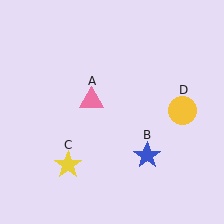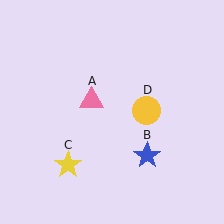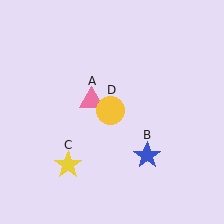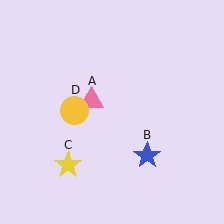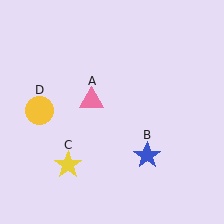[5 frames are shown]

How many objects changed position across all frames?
1 object changed position: yellow circle (object D).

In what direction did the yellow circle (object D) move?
The yellow circle (object D) moved left.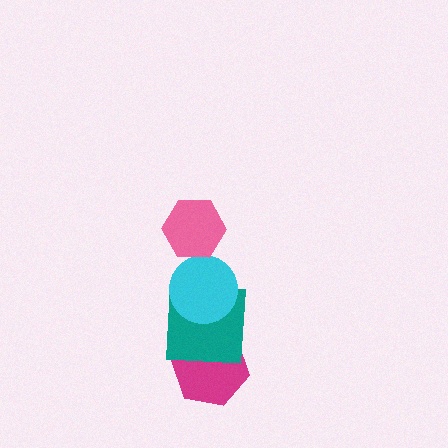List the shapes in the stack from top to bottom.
From top to bottom: the pink hexagon, the cyan circle, the teal square, the magenta hexagon.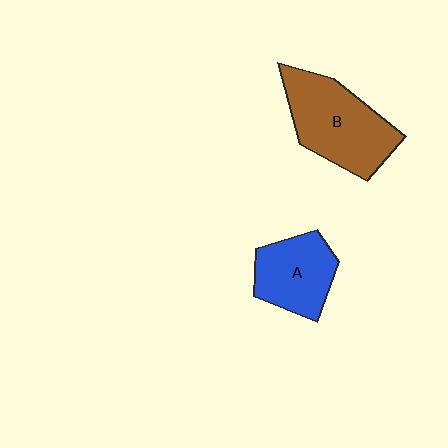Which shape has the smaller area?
Shape A (blue).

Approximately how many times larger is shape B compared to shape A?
Approximately 1.4 times.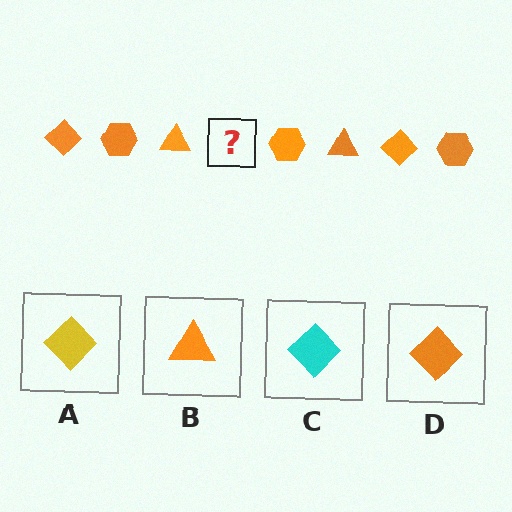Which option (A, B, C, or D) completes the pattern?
D.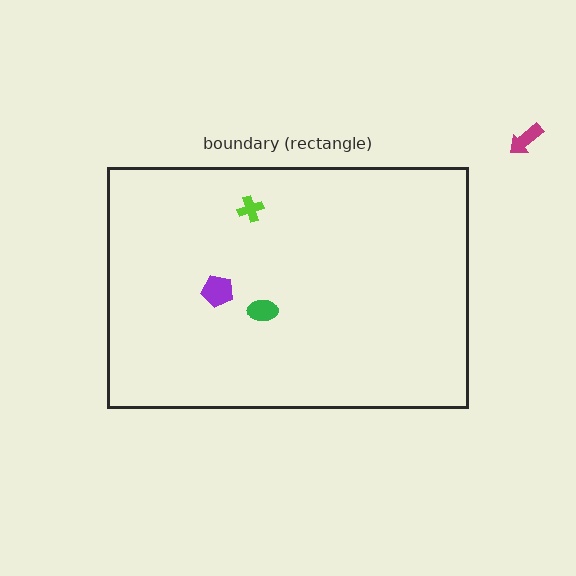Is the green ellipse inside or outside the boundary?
Inside.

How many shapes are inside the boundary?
3 inside, 1 outside.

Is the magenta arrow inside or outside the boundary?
Outside.